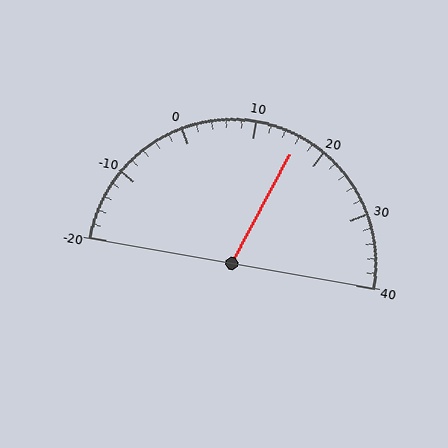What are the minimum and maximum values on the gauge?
The gauge ranges from -20 to 40.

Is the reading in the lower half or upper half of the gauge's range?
The reading is in the upper half of the range (-20 to 40).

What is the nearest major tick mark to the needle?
The nearest major tick mark is 20.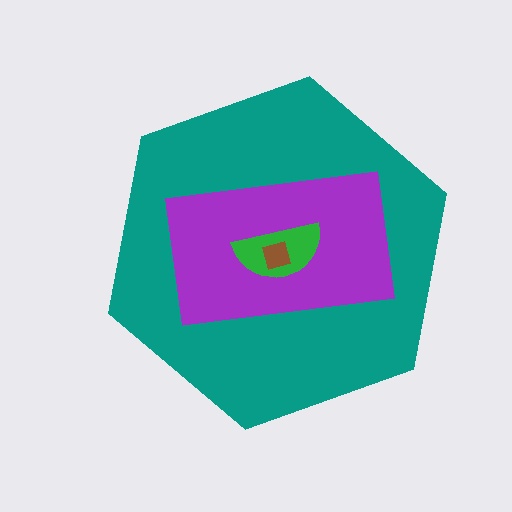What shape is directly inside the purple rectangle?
The green semicircle.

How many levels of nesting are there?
4.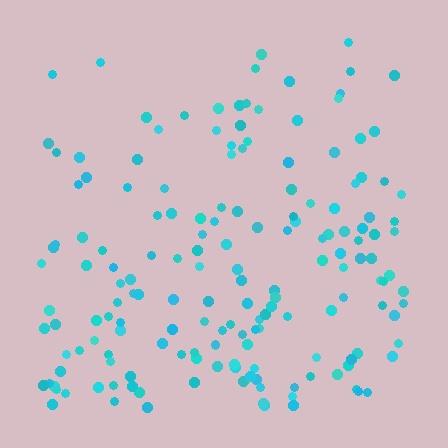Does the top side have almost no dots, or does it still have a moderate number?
Still a moderate number, just noticeably fewer than the bottom.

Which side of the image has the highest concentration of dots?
The bottom.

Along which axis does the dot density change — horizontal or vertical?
Vertical.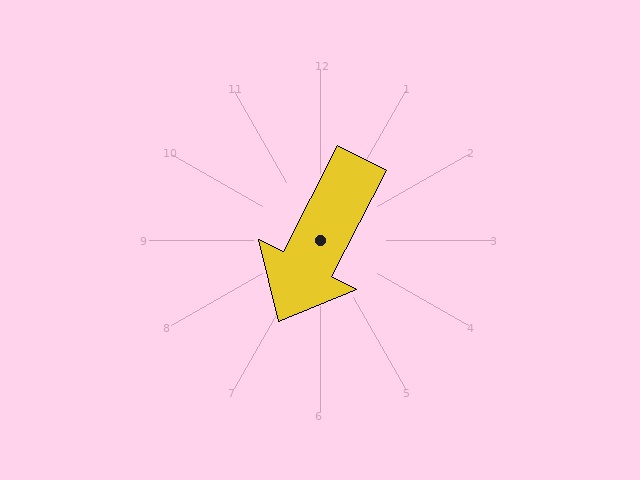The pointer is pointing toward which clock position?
Roughly 7 o'clock.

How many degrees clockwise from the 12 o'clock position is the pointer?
Approximately 207 degrees.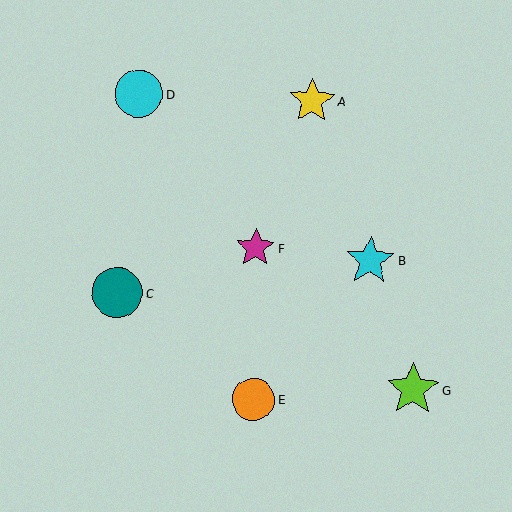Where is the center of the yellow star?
The center of the yellow star is at (312, 101).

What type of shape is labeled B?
Shape B is a cyan star.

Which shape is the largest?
The lime star (labeled G) is the largest.